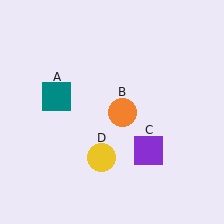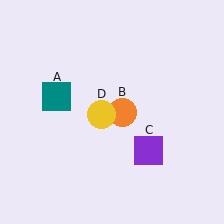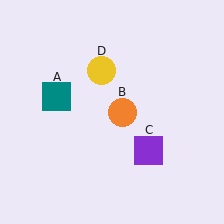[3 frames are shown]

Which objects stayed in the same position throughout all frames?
Teal square (object A) and orange circle (object B) and purple square (object C) remained stationary.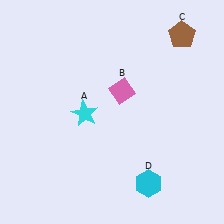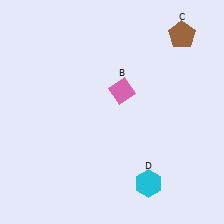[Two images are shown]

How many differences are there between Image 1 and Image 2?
There is 1 difference between the two images.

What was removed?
The cyan star (A) was removed in Image 2.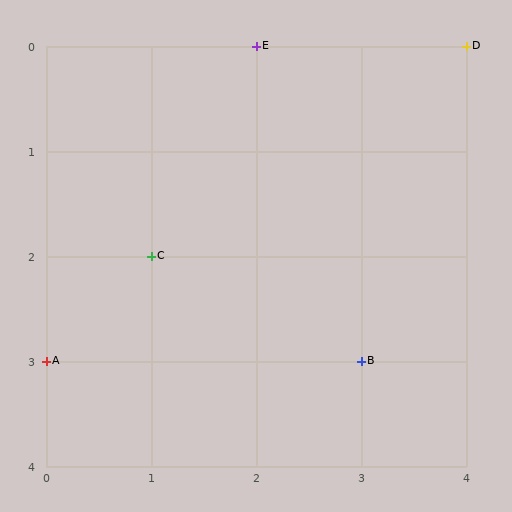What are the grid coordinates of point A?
Point A is at grid coordinates (0, 3).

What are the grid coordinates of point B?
Point B is at grid coordinates (3, 3).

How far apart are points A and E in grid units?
Points A and E are 2 columns and 3 rows apart (about 3.6 grid units diagonally).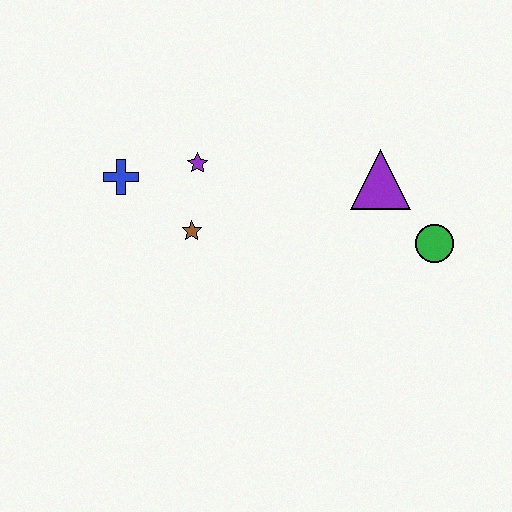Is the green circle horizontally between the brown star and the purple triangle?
No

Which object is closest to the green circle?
The purple triangle is closest to the green circle.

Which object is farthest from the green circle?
The blue cross is farthest from the green circle.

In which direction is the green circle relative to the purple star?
The green circle is to the right of the purple star.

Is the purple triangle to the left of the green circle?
Yes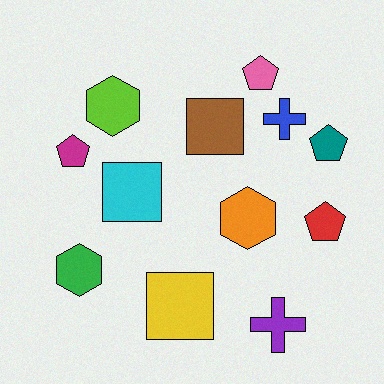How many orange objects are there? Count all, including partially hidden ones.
There is 1 orange object.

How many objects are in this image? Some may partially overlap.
There are 12 objects.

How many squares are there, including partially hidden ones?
There are 3 squares.